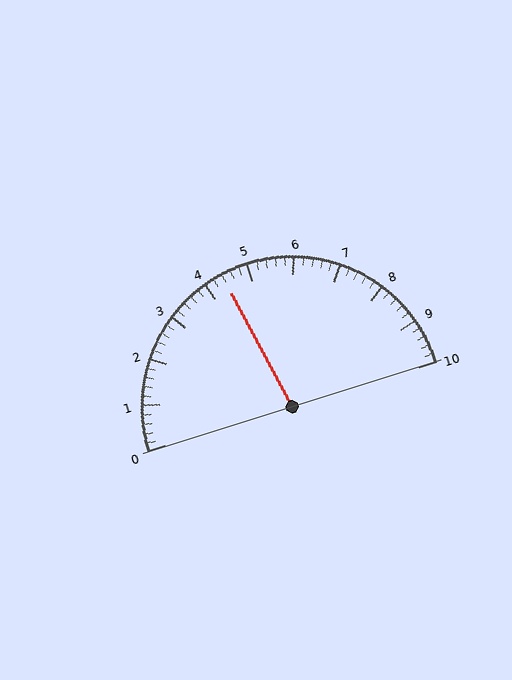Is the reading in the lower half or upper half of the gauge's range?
The reading is in the lower half of the range (0 to 10).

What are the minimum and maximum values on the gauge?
The gauge ranges from 0 to 10.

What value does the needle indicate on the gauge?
The needle indicates approximately 4.4.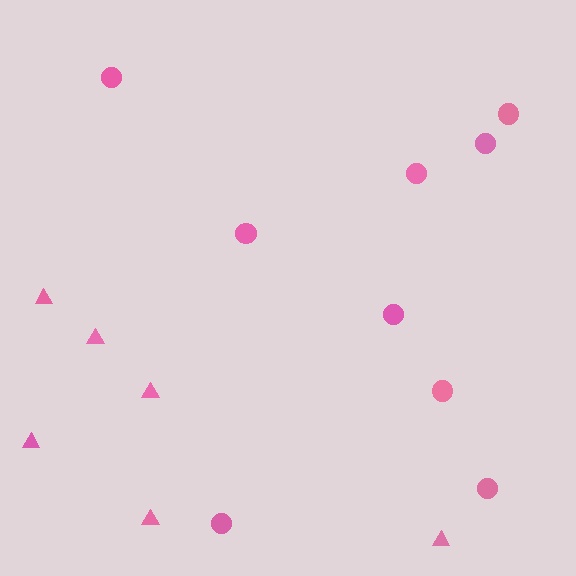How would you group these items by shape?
There are 2 groups: one group of circles (9) and one group of triangles (6).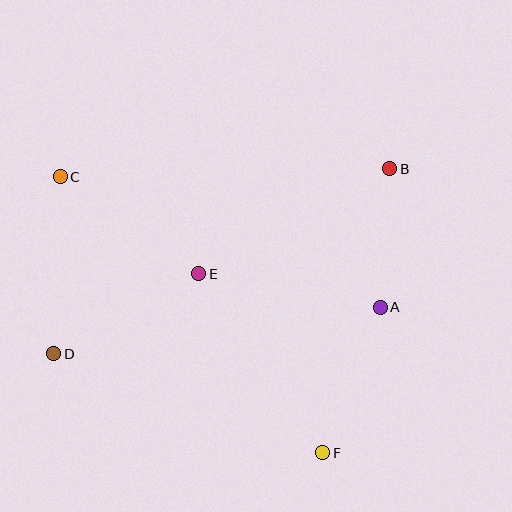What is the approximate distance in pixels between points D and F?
The distance between D and F is approximately 287 pixels.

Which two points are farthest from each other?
Points B and D are farthest from each other.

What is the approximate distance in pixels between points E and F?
The distance between E and F is approximately 218 pixels.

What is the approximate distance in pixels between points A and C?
The distance between A and C is approximately 345 pixels.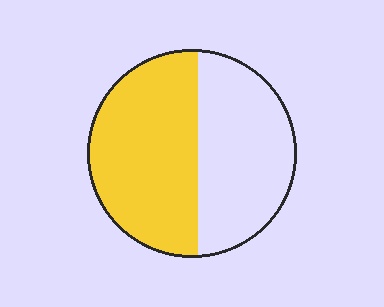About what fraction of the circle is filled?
About one half (1/2).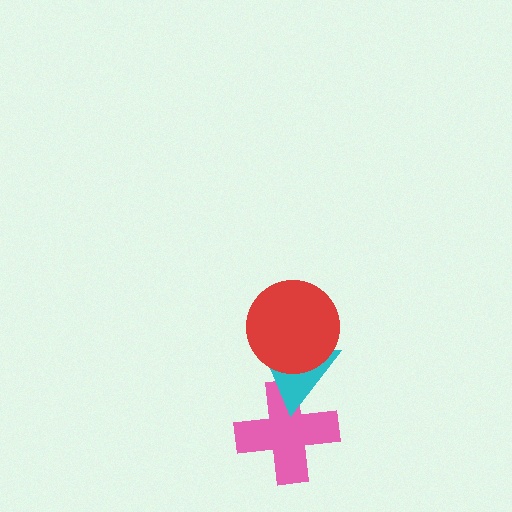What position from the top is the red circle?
The red circle is 1st from the top.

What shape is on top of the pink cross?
The cyan triangle is on top of the pink cross.